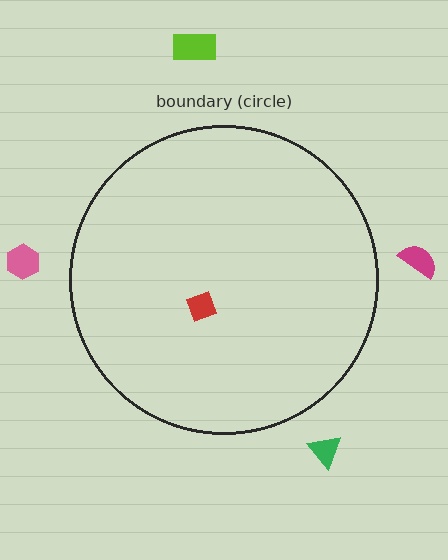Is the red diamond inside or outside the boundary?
Inside.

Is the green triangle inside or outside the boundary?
Outside.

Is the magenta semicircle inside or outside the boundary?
Outside.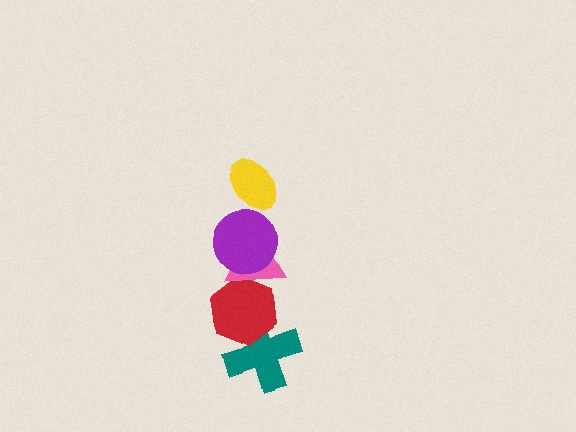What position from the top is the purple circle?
The purple circle is 2nd from the top.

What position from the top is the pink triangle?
The pink triangle is 3rd from the top.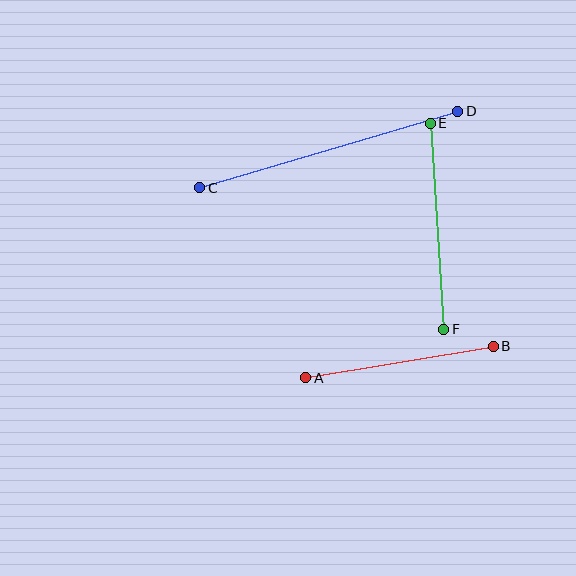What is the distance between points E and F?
The distance is approximately 206 pixels.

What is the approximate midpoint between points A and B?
The midpoint is at approximately (400, 362) pixels.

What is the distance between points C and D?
The distance is approximately 269 pixels.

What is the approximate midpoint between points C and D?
The midpoint is at approximately (329, 150) pixels.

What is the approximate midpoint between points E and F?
The midpoint is at approximately (437, 226) pixels.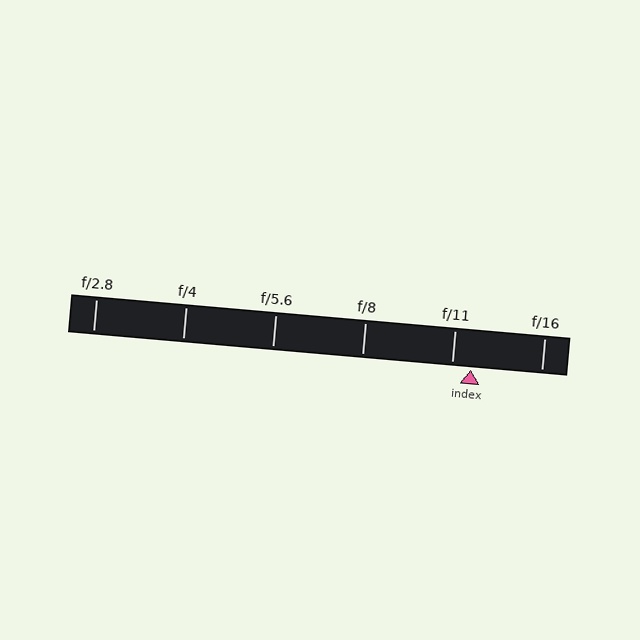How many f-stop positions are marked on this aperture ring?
There are 6 f-stop positions marked.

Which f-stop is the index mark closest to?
The index mark is closest to f/11.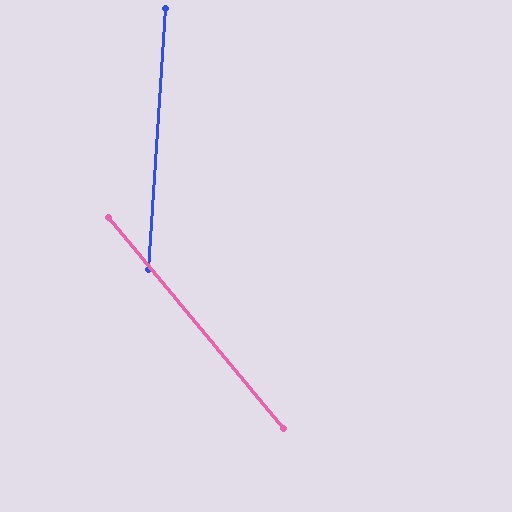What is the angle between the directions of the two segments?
Approximately 43 degrees.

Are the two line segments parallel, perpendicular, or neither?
Neither parallel nor perpendicular — they differ by about 43°.